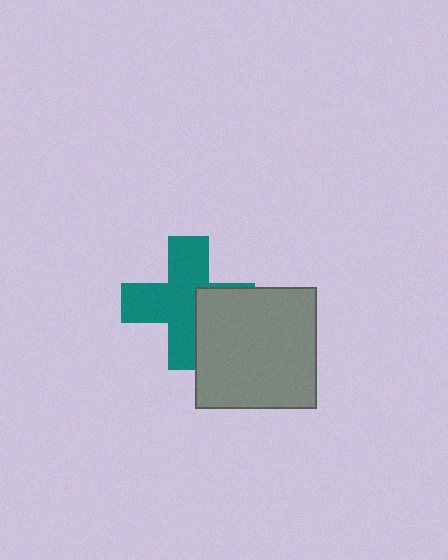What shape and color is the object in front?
The object in front is a gray square.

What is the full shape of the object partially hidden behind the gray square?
The partially hidden object is a teal cross.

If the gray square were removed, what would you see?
You would see the complete teal cross.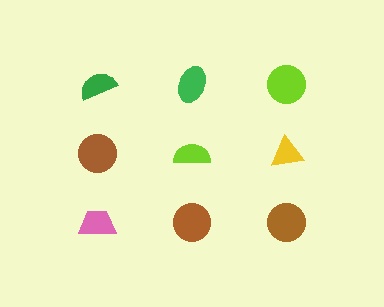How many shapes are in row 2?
3 shapes.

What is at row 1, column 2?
A green ellipse.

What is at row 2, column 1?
A brown circle.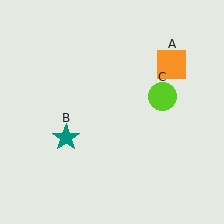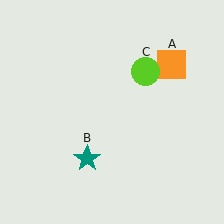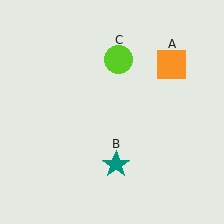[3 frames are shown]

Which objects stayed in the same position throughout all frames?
Orange square (object A) remained stationary.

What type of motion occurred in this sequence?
The teal star (object B), lime circle (object C) rotated counterclockwise around the center of the scene.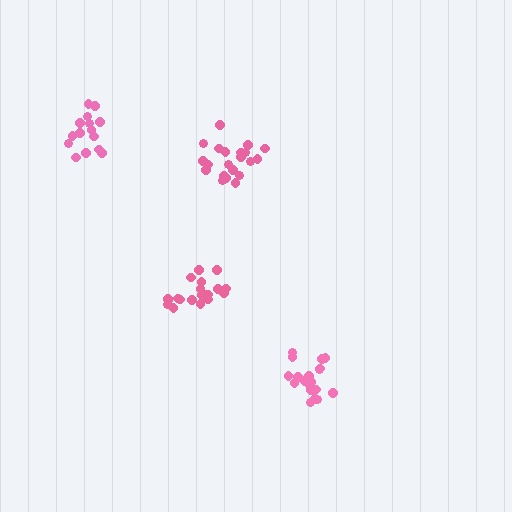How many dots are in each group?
Group 1: 21 dots, Group 2: 21 dots, Group 3: 19 dots, Group 4: 15 dots (76 total).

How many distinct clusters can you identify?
There are 4 distinct clusters.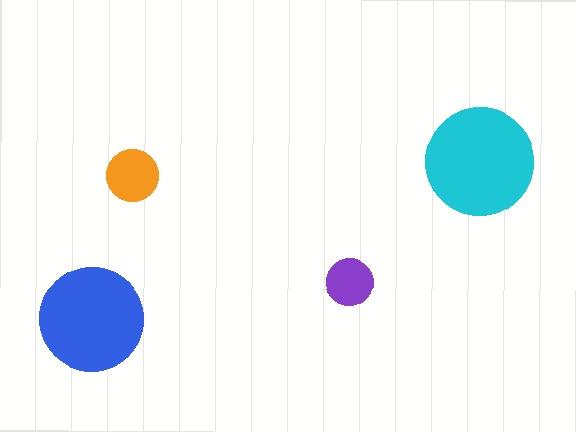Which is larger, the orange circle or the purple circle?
The orange one.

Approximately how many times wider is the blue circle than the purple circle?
About 2 times wider.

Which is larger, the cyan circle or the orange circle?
The cyan one.